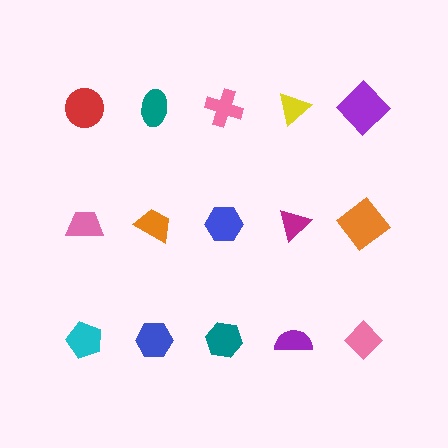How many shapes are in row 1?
5 shapes.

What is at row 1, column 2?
A teal ellipse.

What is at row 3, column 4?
A purple semicircle.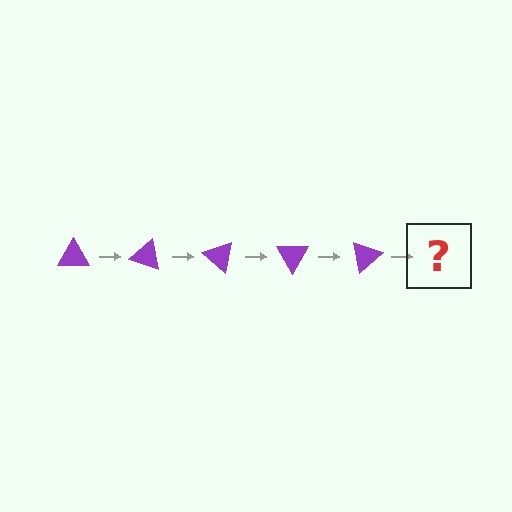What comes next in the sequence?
The next element should be a purple triangle rotated 100 degrees.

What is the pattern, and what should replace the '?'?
The pattern is that the triangle rotates 20 degrees each step. The '?' should be a purple triangle rotated 100 degrees.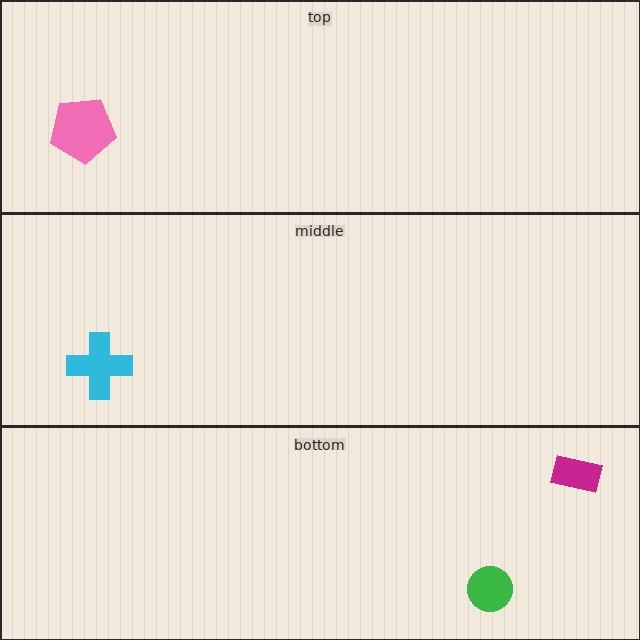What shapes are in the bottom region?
The green circle, the magenta rectangle.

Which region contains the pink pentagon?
The top region.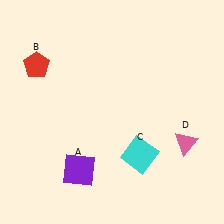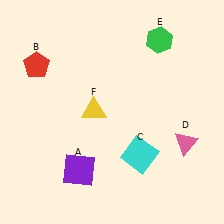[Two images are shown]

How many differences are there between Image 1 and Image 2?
There are 2 differences between the two images.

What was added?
A green hexagon (E), a yellow triangle (F) were added in Image 2.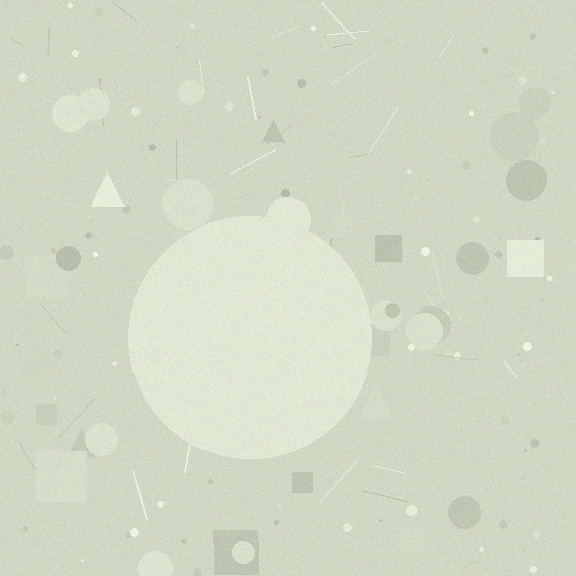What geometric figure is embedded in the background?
A circle is embedded in the background.